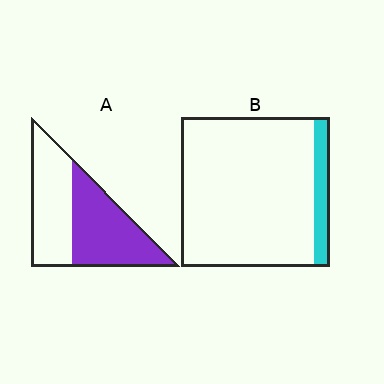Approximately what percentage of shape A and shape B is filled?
A is approximately 55% and B is approximately 10%.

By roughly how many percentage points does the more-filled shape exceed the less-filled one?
By roughly 40 percentage points (A over B).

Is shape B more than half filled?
No.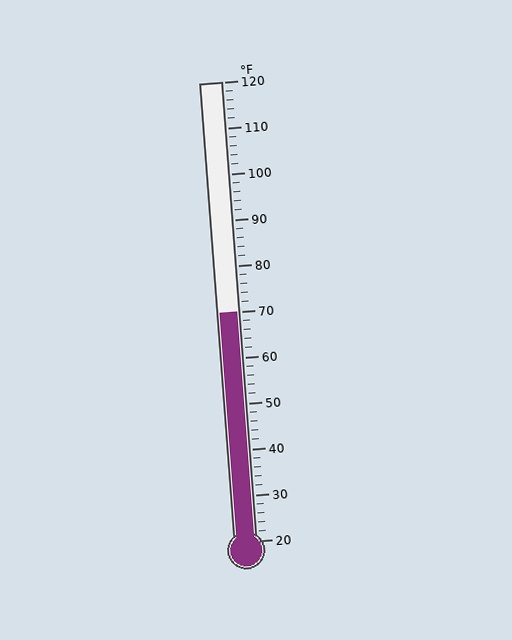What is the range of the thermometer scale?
The thermometer scale ranges from 20°F to 120°F.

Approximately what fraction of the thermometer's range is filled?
The thermometer is filled to approximately 50% of its range.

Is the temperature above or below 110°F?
The temperature is below 110°F.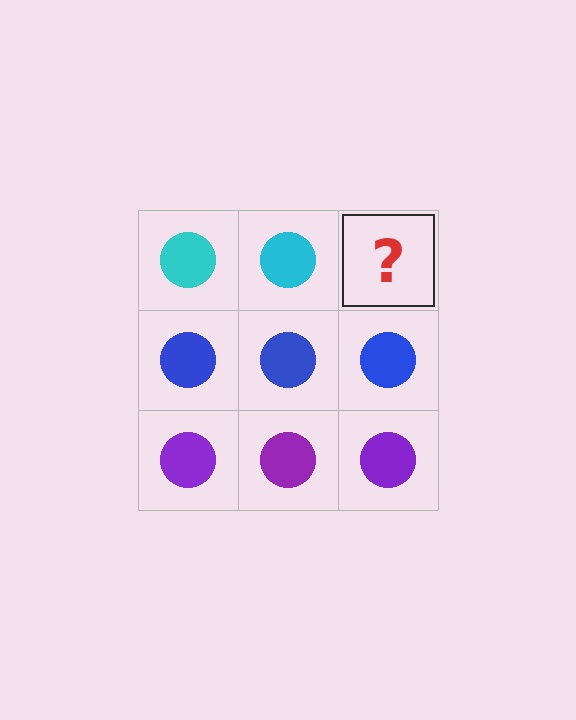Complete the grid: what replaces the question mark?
The question mark should be replaced with a cyan circle.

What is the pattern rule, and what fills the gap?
The rule is that each row has a consistent color. The gap should be filled with a cyan circle.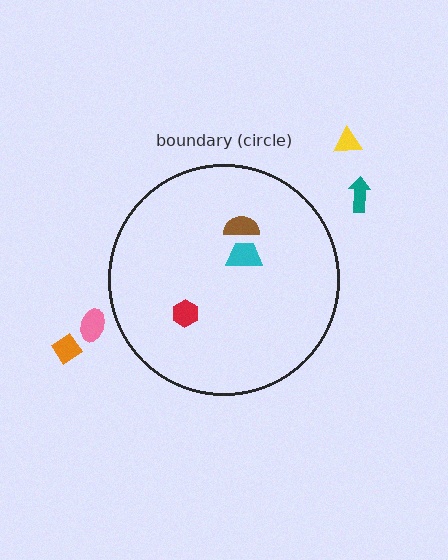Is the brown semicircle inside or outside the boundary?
Inside.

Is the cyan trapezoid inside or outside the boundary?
Inside.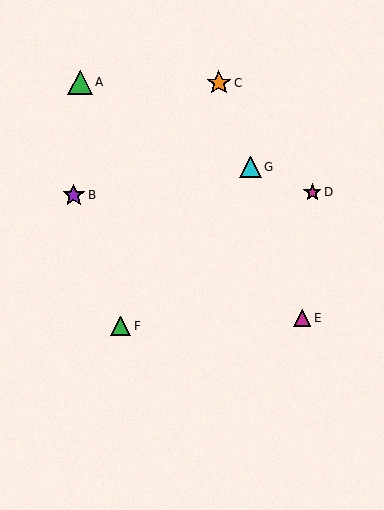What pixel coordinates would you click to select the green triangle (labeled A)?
Click at (80, 82) to select the green triangle A.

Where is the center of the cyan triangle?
The center of the cyan triangle is at (250, 167).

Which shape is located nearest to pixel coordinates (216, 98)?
The orange star (labeled C) at (219, 83) is nearest to that location.